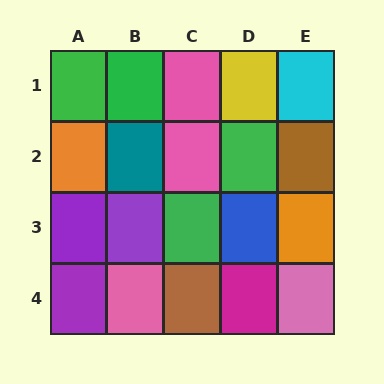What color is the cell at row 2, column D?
Green.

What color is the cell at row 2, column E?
Brown.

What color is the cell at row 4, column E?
Pink.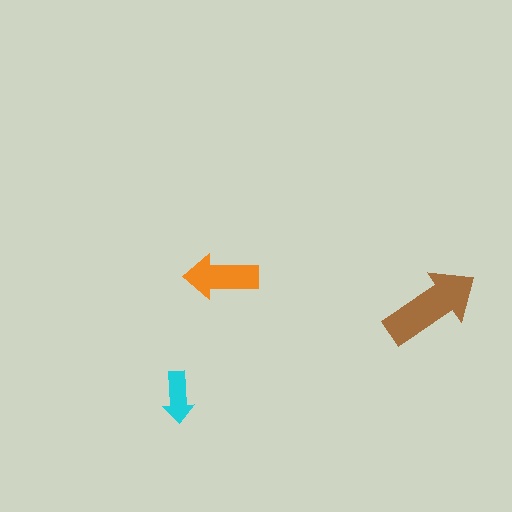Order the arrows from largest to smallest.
the brown one, the orange one, the cyan one.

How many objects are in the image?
There are 3 objects in the image.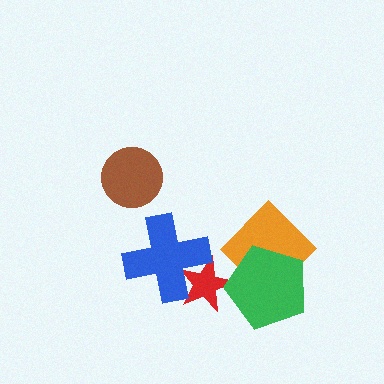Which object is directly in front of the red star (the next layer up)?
The blue cross is directly in front of the red star.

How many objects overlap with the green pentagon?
2 objects overlap with the green pentagon.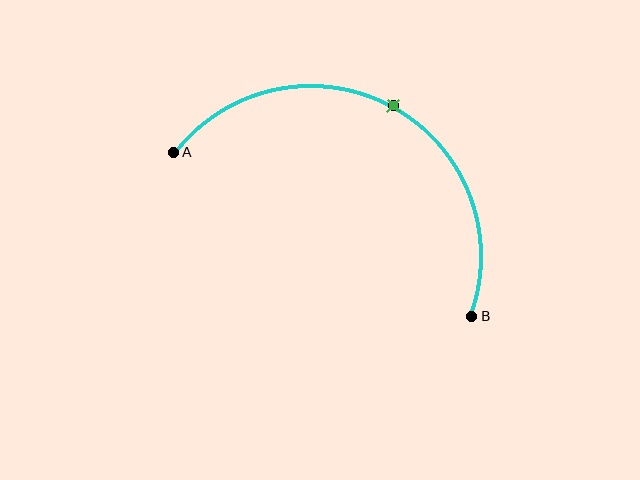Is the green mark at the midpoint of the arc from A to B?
Yes. The green mark lies on the arc at equal arc-length from both A and B — it is the arc midpoint.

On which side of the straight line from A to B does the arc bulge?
The arc bulges above the straight line connecting A and B.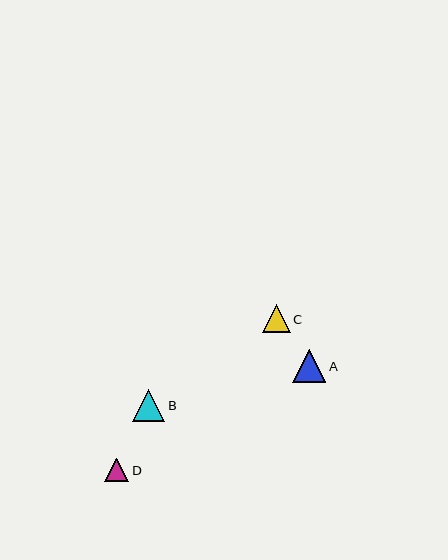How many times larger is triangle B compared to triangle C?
Triangle B is approximately 1.2 times the size of triangle C.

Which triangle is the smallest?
Triangle D is the smallest with a size of approximately 24 pixels.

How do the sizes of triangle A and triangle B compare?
Triangle A and triangle B are approximately the same size.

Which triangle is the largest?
Triangle A is the largest with a size of approximately 33 pixels.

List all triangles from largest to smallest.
From largest to smallest: A, B, C, D.